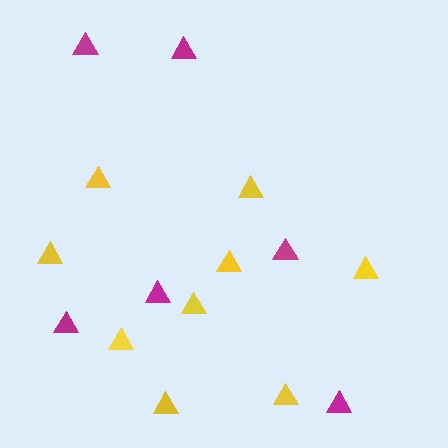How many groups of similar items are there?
There are 2 groups: one group of magenta triangles (6) and one group of yellow triangles (9).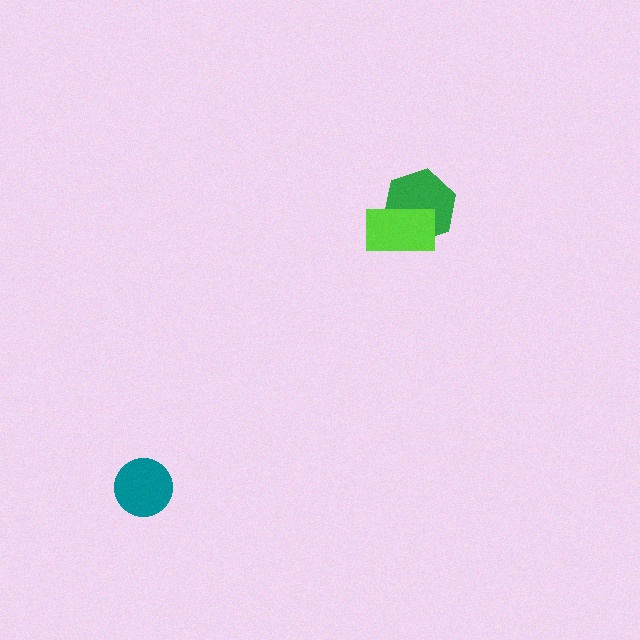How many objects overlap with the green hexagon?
1 object overlaps with the green hexagon.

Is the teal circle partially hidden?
No, no other shape covers it.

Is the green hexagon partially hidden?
Yes, it is partially covered by another shape.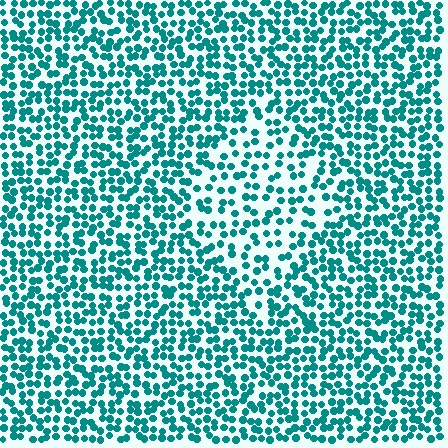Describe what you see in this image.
The image contains small teal elements arranged at two different densities. A diamond-shaped region is visible where the elements are less densely packed than the surrounding area.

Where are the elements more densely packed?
The elements are more densely packed outside the diamond boundary.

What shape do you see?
I see a diamond.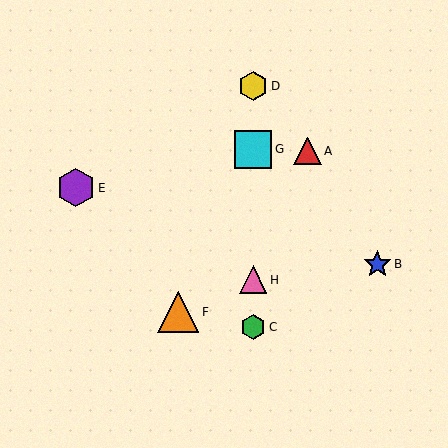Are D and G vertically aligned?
Yes, both are at x≈253.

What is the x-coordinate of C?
Object C is at x≈253.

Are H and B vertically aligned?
No, H is at x≈253 and B is at x≈377.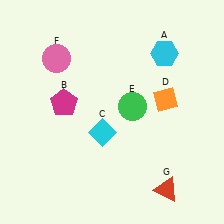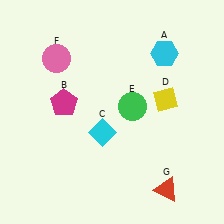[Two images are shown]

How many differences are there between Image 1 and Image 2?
There is 1 difference between the two images.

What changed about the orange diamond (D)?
In Image 1, D is orange. In Image 2, it changed to yellow.